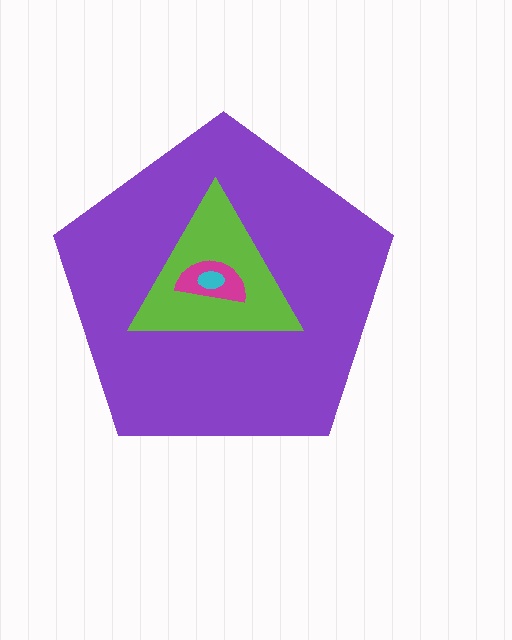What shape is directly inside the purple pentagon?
The lime triangle.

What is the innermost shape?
The cyan ellipse.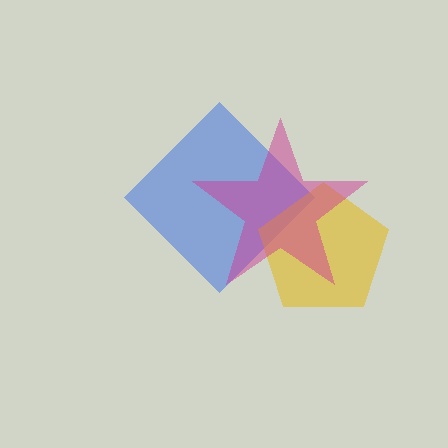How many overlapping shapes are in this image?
There are 3 overlapping shapes in the image.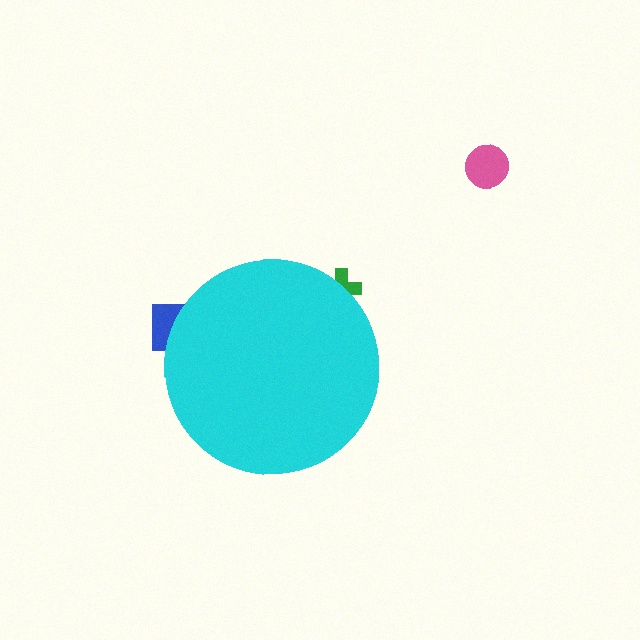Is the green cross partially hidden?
Yes, the green cross is partially hidden behind the cyan circle.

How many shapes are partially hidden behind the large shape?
2 shapes are partially hidden.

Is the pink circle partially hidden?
No, the pink circle is fully visible.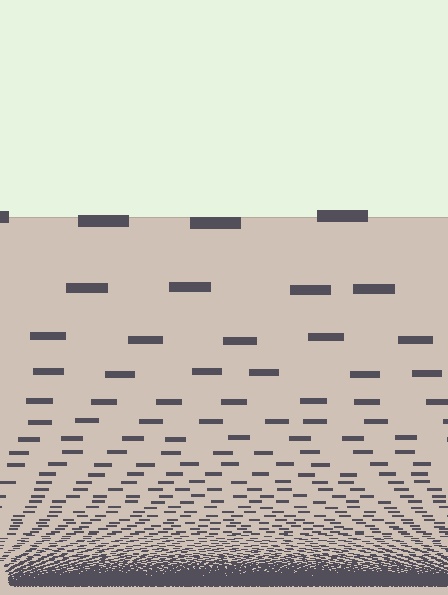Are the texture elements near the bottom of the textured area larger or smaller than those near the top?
Smaller. The gradient is inverted — elements near the bottom are smaller and denser.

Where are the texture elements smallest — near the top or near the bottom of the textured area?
Near the bottom.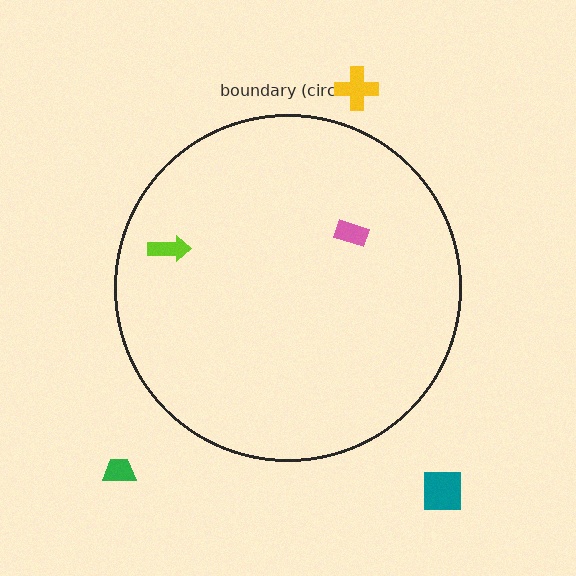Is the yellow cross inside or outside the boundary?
Outside.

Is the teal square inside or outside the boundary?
Outside.